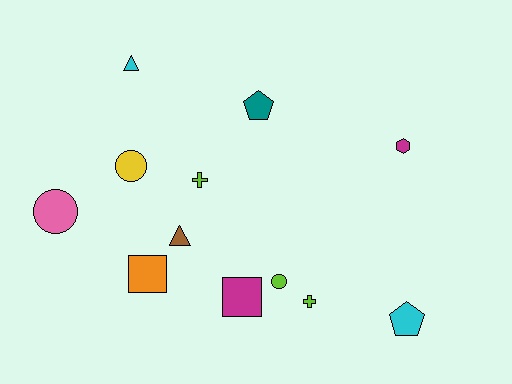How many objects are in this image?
There are 12 objects.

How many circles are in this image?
There are 3 circles.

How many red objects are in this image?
There are no red objects.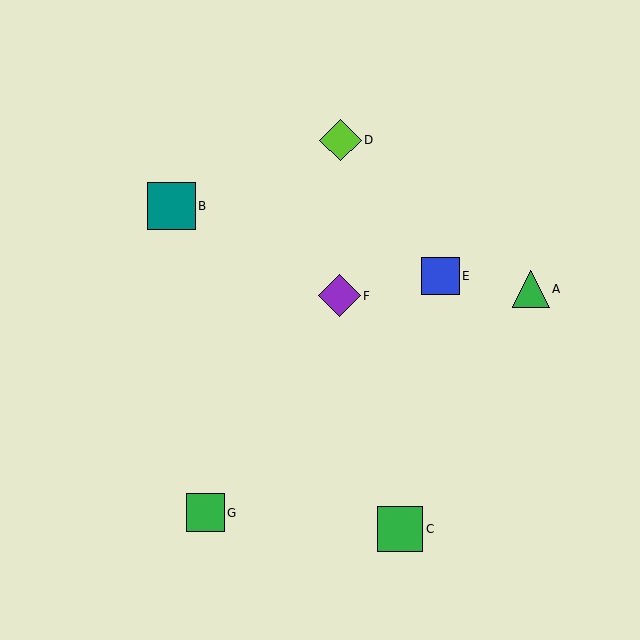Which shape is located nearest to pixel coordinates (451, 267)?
The blue square (labeled E) at (440, 276) is nearest to that location.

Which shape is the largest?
The teal square (labeled B) is the largest.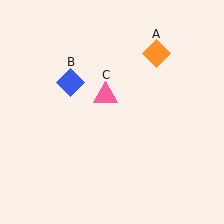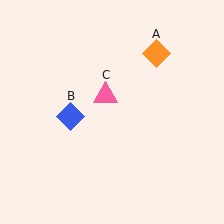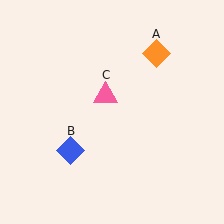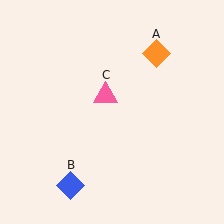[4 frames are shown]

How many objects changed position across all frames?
1 object changed position: blue diamond (object B).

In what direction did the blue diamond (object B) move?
The blue diamond (object B) moved down.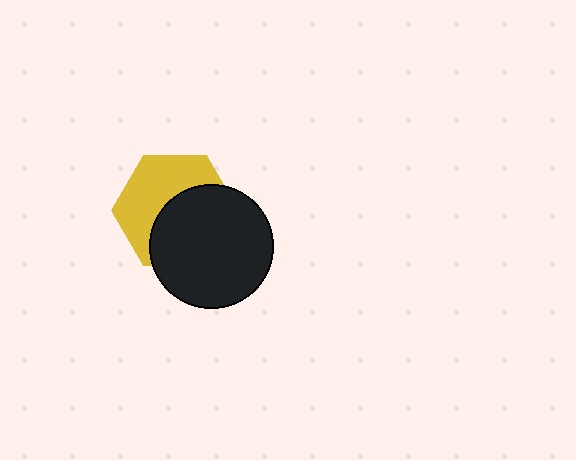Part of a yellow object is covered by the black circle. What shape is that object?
It is a hexagon.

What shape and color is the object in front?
The object in front is a black circle.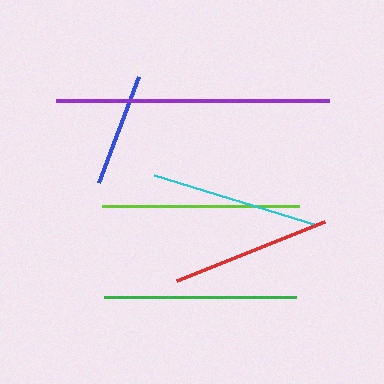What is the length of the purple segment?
The purple segment is approximately 273 pixels long.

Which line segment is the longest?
The purple line is the longest at approximately 273 pixels.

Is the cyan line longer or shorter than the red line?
The cyan line is longer than the red line.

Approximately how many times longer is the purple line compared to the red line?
The purple line is approximately 1.7 times the length of the red line.